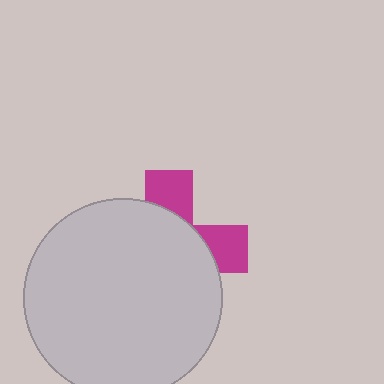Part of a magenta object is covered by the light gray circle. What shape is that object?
It is a cross.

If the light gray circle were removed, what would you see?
You would see the complete magenta cross.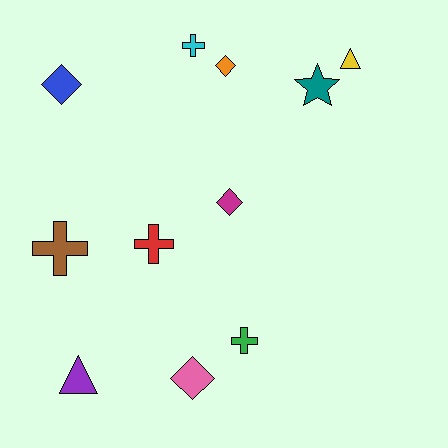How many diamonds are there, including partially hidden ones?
There are 4 diamonds.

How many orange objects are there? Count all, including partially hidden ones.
There is 1 orange object.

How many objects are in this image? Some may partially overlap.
There are 11 objects.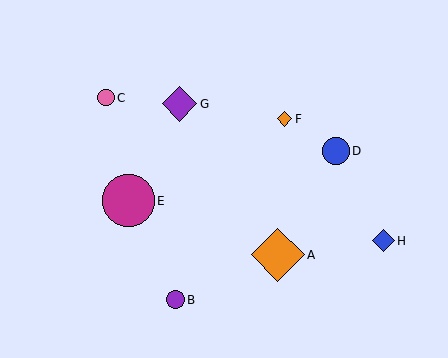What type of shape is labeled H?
Shape H is a blue diamond.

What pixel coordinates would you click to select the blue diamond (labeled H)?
Click at (383, 241) to select the blue diamond H.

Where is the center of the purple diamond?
The center of the purple diamond is at (179, 104).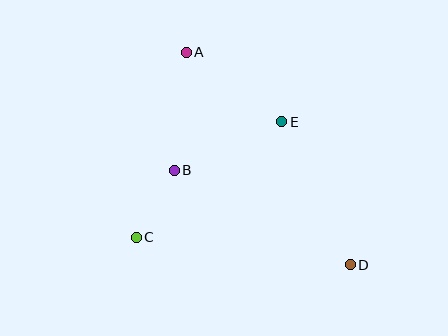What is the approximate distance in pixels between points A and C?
The distance between A and C is approximately 192 pixels.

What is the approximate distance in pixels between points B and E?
The distance between B and E is approximately 118 pixels.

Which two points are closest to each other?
Points B and C are closest to each other.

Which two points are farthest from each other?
Points A and D are farthest from each other.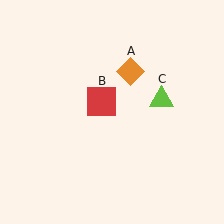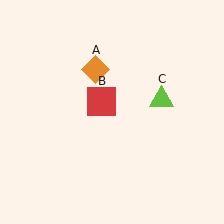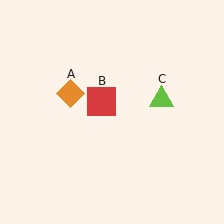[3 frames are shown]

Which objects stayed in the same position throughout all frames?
Red square (object B) and lime triangle (object C) remained stationary.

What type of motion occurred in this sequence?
The orange diamond (object A) rotated counterclockwise around the center of the scene.